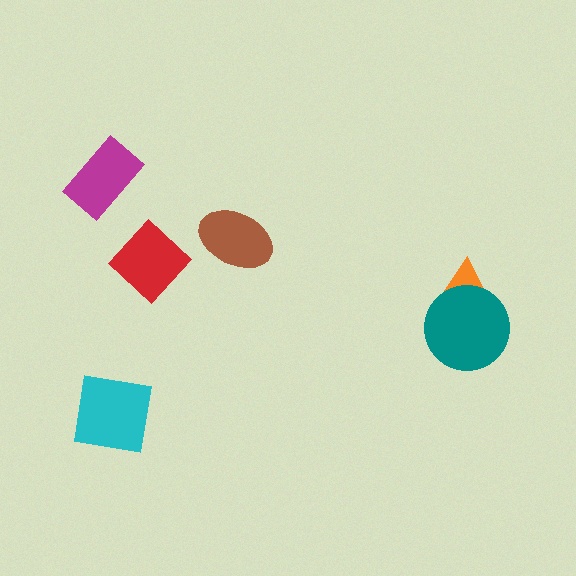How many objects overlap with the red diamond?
0 objects overlap with the red diamond.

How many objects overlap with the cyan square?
0 objects overlap with the cyan square.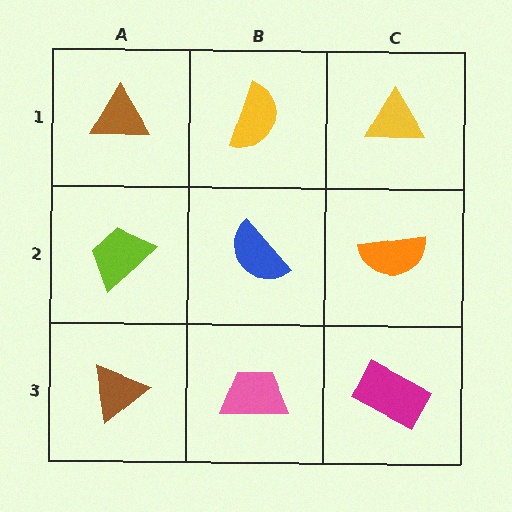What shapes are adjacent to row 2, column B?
A yellow semicircle (row 1, column B), a pink trapezoid (row 3, column B), a lime trapezoid (row 2, column A), an orange semicircle (row 2, column C).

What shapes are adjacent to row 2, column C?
A yellow triangle (row 1, column C), a magenta rectangle (row 3, column C), a blue semicircle (row 2, column B).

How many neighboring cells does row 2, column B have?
4.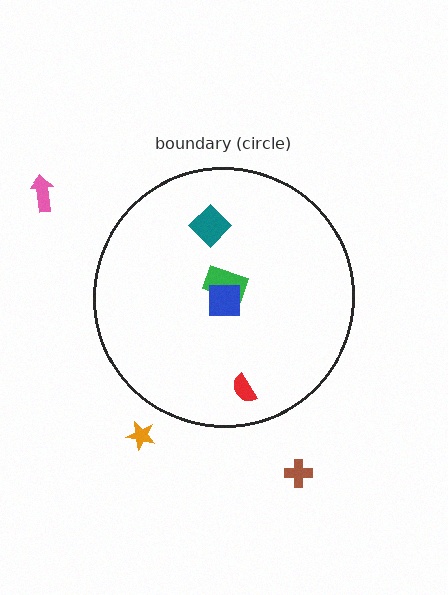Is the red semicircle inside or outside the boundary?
Inside.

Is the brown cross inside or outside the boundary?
Outside.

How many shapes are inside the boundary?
4 inside, 3 outside.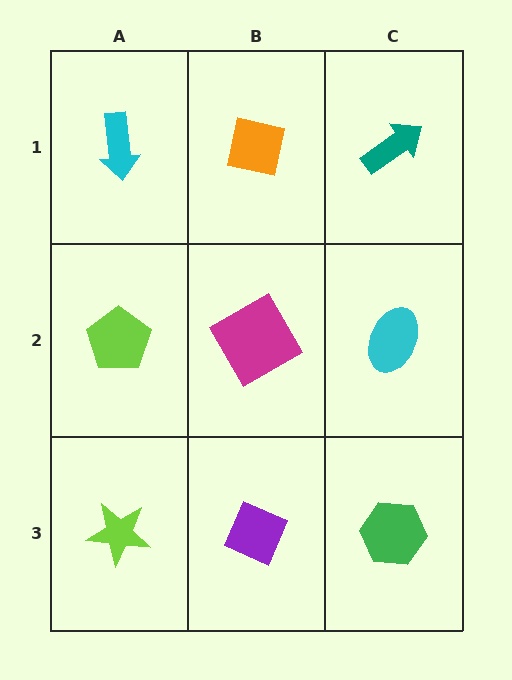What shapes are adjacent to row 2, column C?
A teal arrow (row 1, column C), a green hexagon (row 3, column C), a magenta square (row 2, column B).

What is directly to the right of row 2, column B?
A cyan ellipse.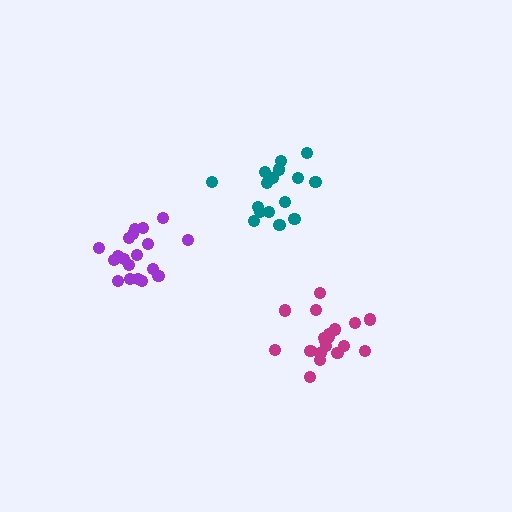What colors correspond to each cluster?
The clusters are colored: magenta, purple, teal.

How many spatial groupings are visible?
There are 3 spatial groupings.